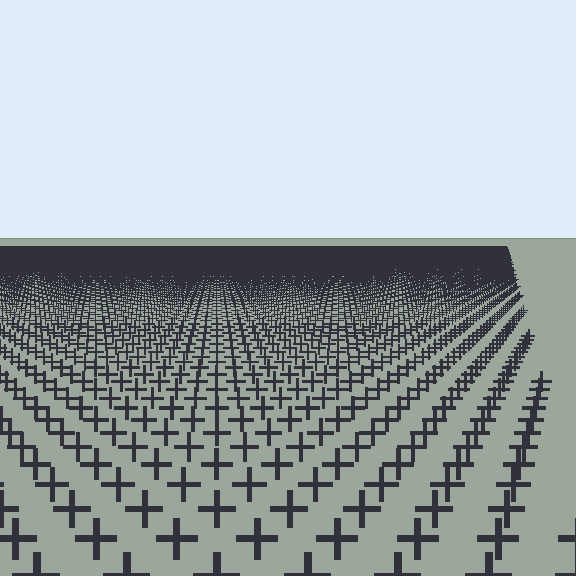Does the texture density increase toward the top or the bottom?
Density increases toward the top.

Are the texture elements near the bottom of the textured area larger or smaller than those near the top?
Larger. Near the bottom, elements are closer to the viewer and appear at a bigger on-screen size.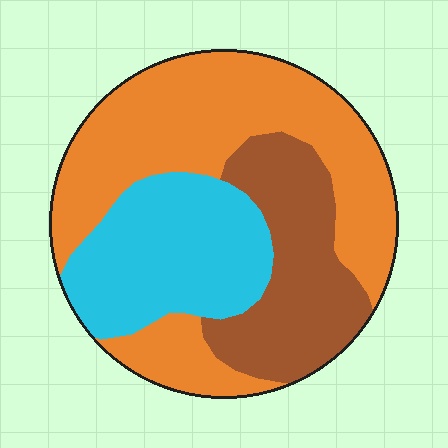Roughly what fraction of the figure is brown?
Brown takes up less than a quarter of the figure.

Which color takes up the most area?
Orange, at roughly 50%.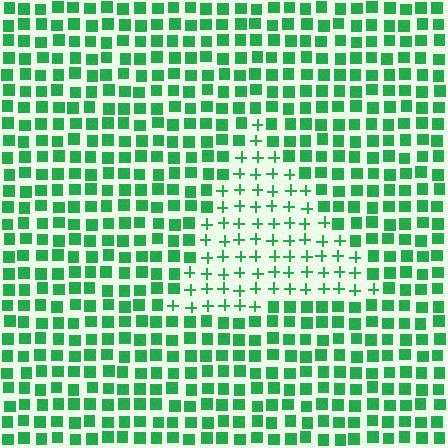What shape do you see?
I see a triangle.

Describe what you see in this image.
The image is filled with small green elements arranged in a uniform grid. A triangle-shaped region contains plus signs, while the surrounding area contains squares. The boundary is defined purely by the change in element shape.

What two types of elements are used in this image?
The image uses plus signs inside the triangle region and squares outside it.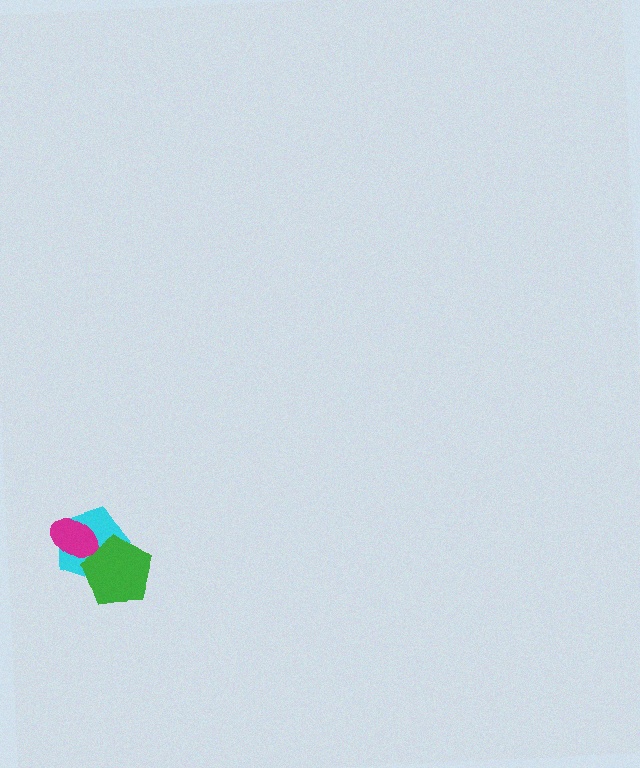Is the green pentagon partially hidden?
Yes, it is partially covered by another shape.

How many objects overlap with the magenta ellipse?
2 objects overlap with the magenta ellipse.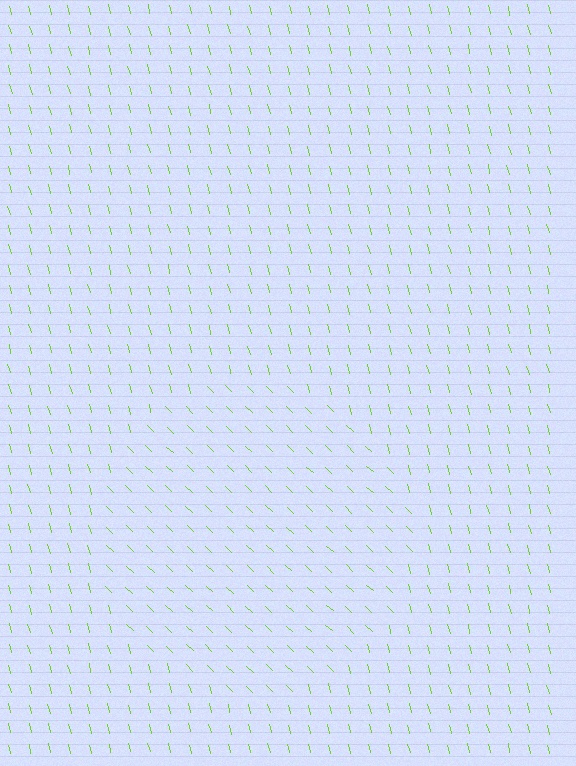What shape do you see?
I see a circle.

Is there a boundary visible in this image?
Yes, there is a texture boundary formed by a change in line orientation.